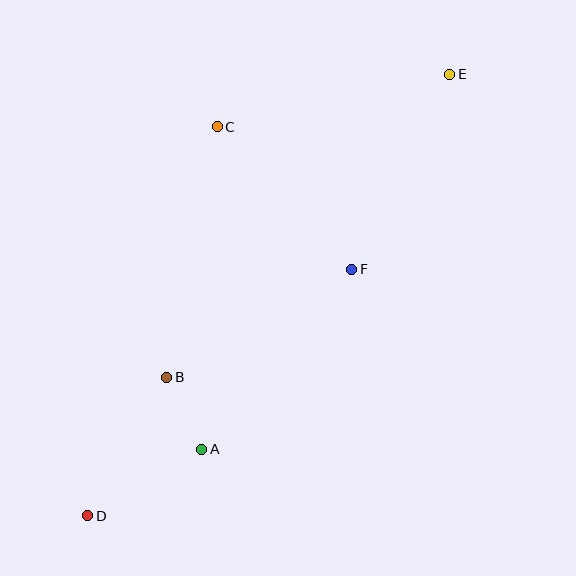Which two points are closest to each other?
Points A and B are closest to each other.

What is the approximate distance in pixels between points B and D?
The distance between B and D is approximately 160 pixels.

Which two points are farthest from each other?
Points D and E are farthest from each other.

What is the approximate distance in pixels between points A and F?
The distance between A and F is approximately 234 pixels.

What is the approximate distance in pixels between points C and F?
The distance between C and F is approximately 196 pixels.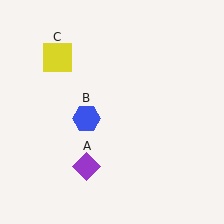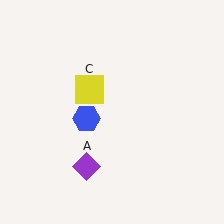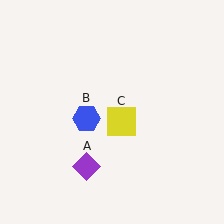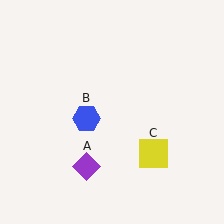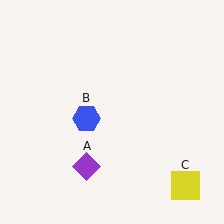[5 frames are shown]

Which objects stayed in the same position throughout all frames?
Purple diamond (object A) and blue hexagon (object B) remained stationary.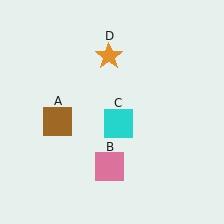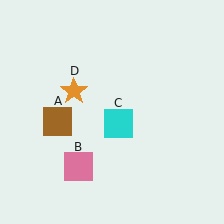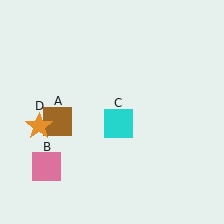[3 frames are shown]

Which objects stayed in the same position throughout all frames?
Brown square (object A) and cyan square (object C) remained stationary.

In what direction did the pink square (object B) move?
The pink square (object B) moved left.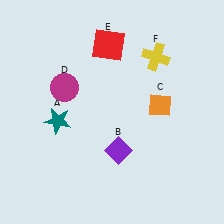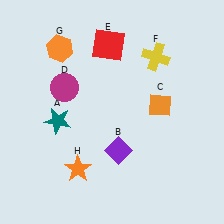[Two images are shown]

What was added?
An orange hexagon (G), an orange star (H) were added in Image 2.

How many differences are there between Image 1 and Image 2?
There are 2 differences between the two images.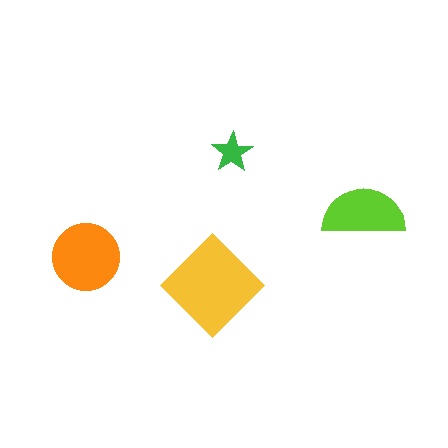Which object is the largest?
The yellow diamond.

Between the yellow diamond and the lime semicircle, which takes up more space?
The yellow diamond.